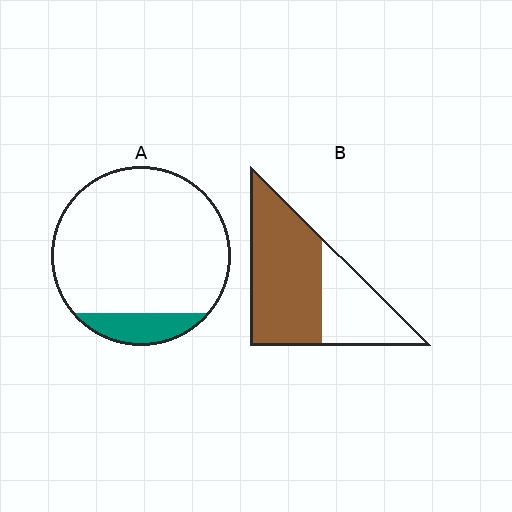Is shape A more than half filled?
No.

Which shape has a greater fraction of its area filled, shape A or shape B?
Shape B.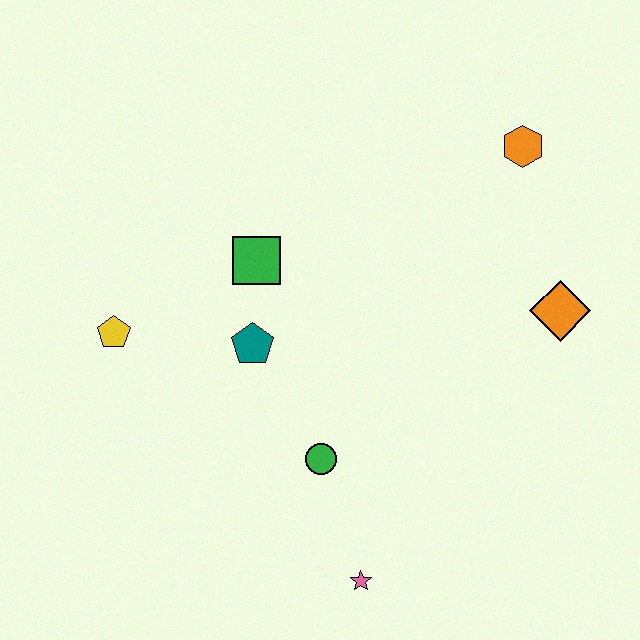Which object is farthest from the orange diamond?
The yellow pentagon is farthest from the orange diamond.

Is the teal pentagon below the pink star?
No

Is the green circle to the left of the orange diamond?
Yes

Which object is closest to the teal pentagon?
The green square is closest to the teal pentagon.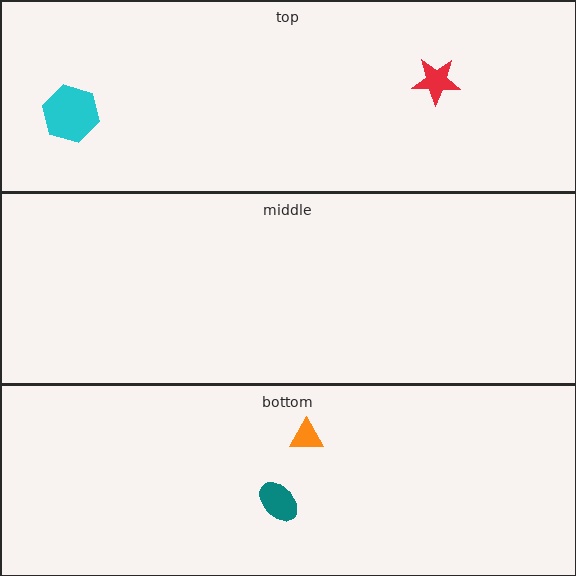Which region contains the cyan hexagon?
The top region.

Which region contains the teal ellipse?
The bottom region.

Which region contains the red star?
The top region.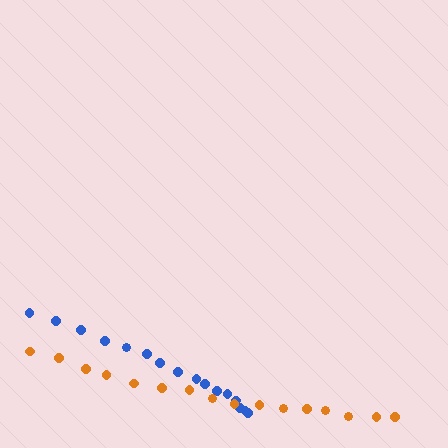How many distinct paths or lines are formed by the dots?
There are 2 distinct paths.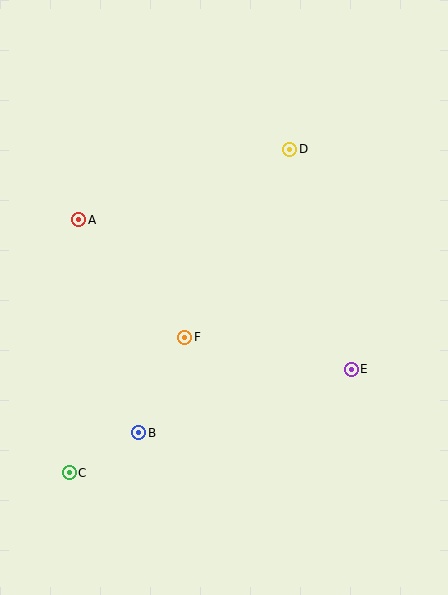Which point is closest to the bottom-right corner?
Point E is closest to the bottom-right corner.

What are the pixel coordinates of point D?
Point D is at (290, 149).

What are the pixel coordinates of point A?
Point A is at (79, 220).